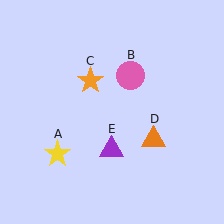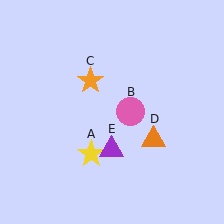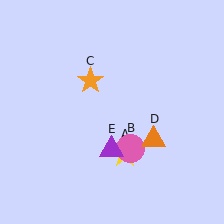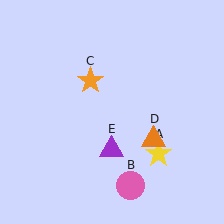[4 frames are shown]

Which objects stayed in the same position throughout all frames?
Orange star (object C) and orange triangle (object D) and purple triangle (object E) remained stationary.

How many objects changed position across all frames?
2 objects changed position: yellow star (object A), pink circle (object B).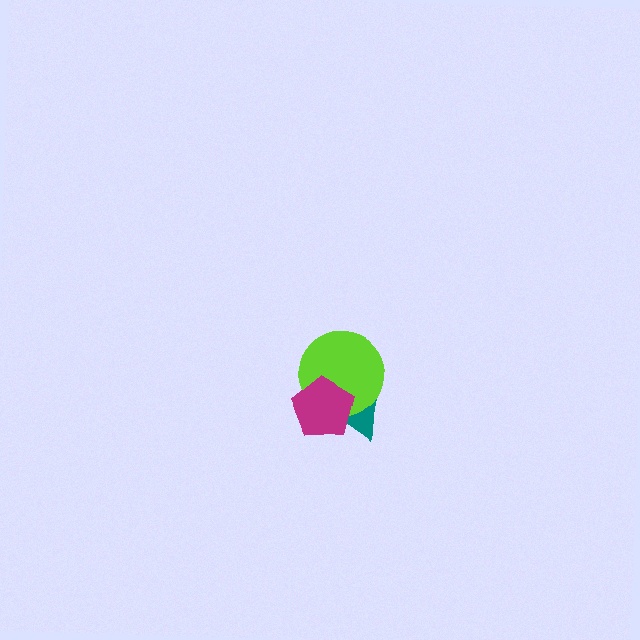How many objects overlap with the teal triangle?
2 objects overlap with the teal triangle.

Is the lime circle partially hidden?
Yes, it is partially covered by another shape.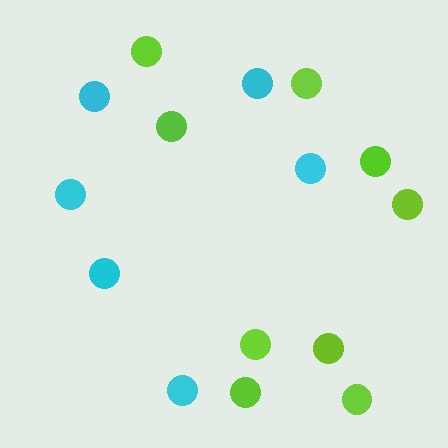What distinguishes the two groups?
There are 2 groups: one group of cyan circles (6) and one group of lime circles (9).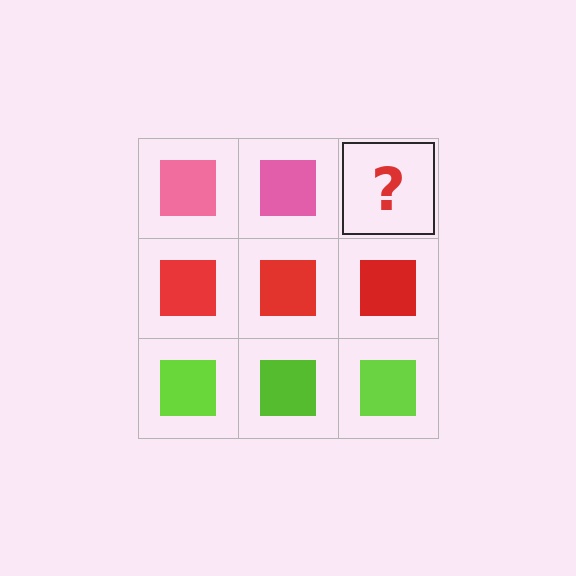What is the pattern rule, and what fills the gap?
The rule is that each row has a consistent color. The gap should be filled with a pink square.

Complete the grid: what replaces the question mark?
The question mark should be replaced with a pink square.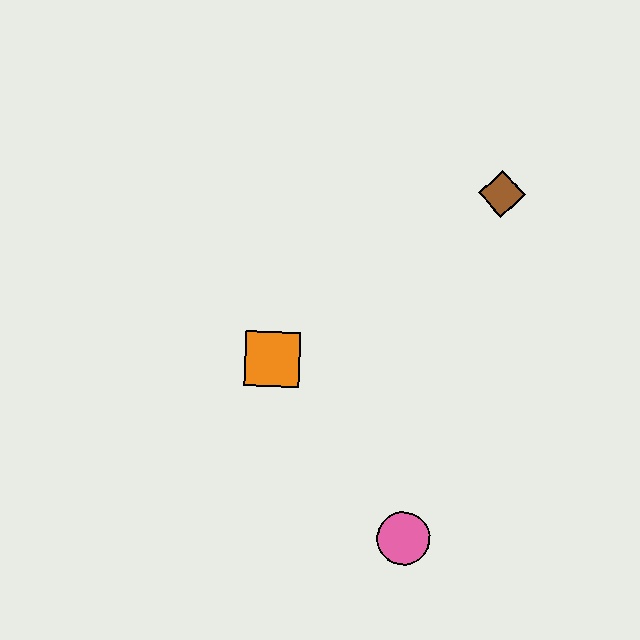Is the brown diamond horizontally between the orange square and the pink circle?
No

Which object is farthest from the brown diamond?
The pink circle is farthest from the brown diamond.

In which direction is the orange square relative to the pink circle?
The orange square is above the pink circle.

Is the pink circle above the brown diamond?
No